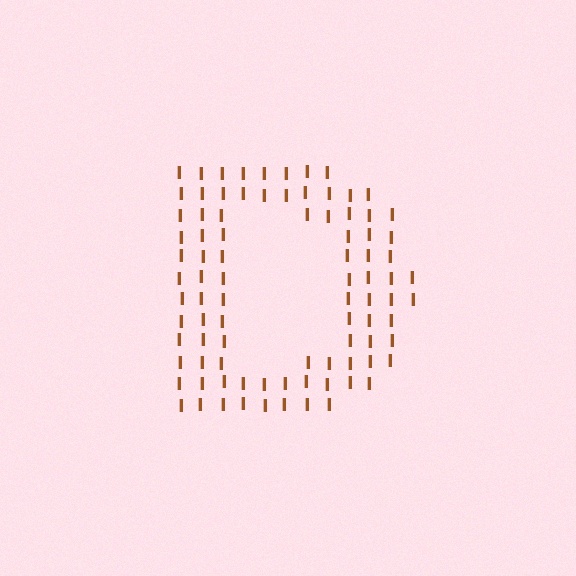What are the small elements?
The small elements are letter I's.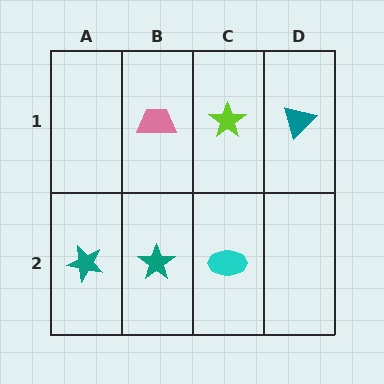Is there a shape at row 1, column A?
No, that cell is empty.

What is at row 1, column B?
A pink trapezoid.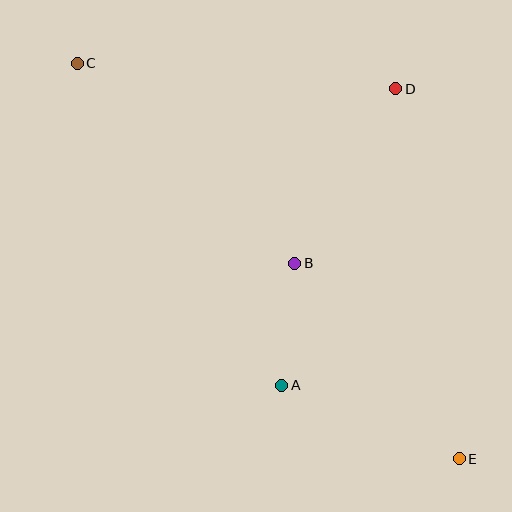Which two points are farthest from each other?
Points C and E are farthest from each other.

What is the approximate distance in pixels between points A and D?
The distance between A and D is approximately 318 pixels.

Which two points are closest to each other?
Points A and B are closest to each other.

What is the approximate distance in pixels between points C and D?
The distance between C and D is approximately 320 pixels.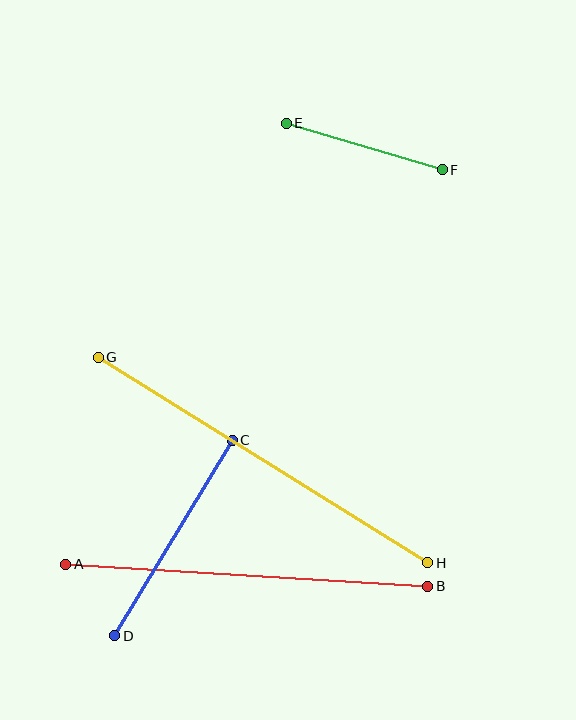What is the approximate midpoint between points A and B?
The midpoint is at approximately (247, 575) pixels.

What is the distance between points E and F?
The distance is approximately 163 pixels.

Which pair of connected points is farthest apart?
Points G and H are farthest apart.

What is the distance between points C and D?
The distance is approximately 228 pixels.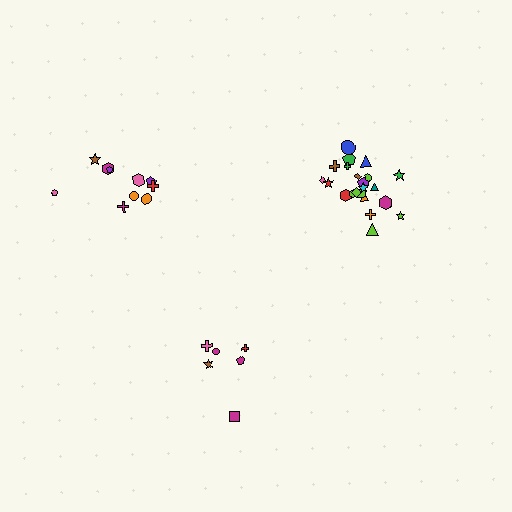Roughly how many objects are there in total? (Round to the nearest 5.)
Roughly 40 objects in total.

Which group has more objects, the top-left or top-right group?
The top-right group.